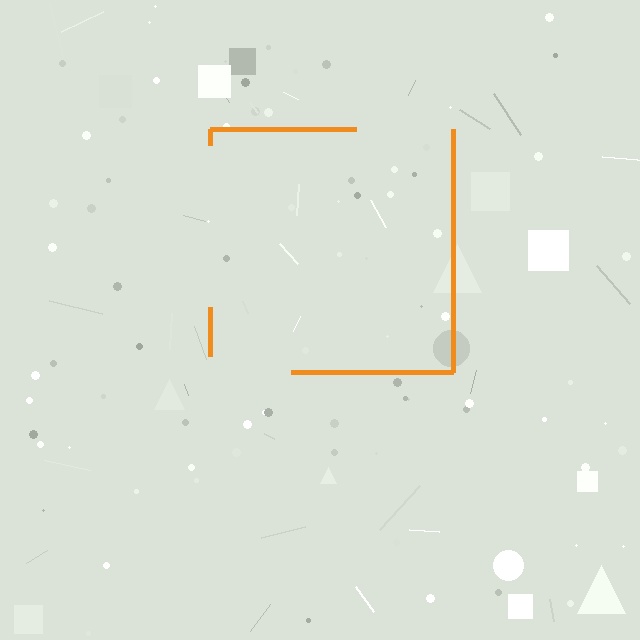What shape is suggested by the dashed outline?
The dashed outline suggests a square.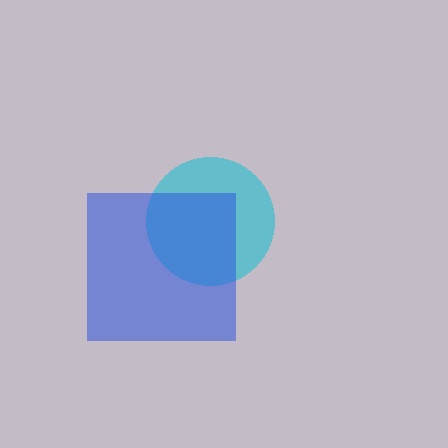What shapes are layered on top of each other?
The layered shapes are: a cyan circle, a blue square.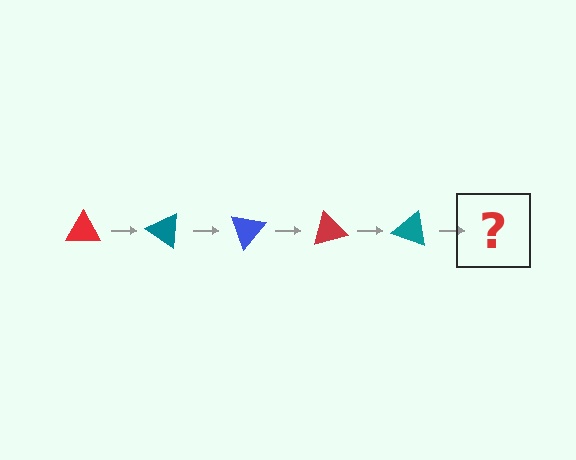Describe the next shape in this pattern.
It should be a blue triangle, rotated 175 degrees from the start.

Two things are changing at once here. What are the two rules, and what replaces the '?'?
The two rules are that it rotates 35 degrees each step and the color cycles through red, teal, and blue. The '?' should be a blue triangle, rotated 175 degrees from the start.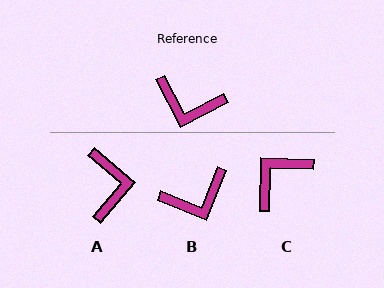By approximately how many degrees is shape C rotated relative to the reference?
Approximately 119 degrees clockwise.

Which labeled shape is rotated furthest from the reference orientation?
C, about 119 degrees away.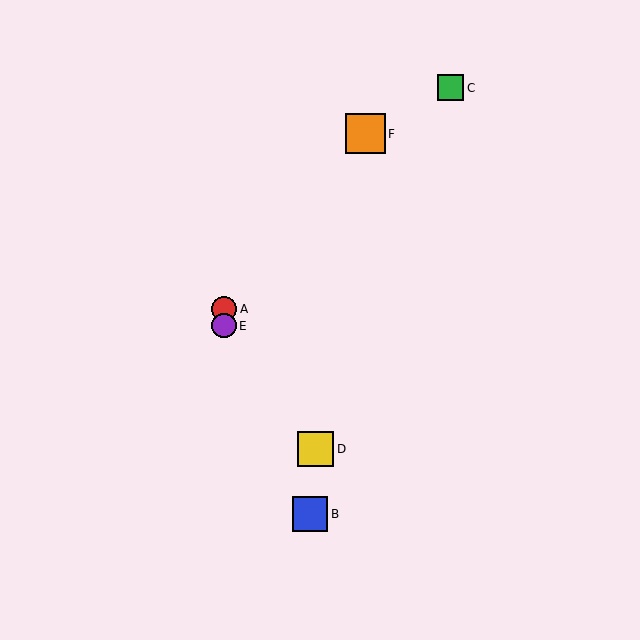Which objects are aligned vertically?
Objects A, E are aligned vertically.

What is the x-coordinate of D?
Object D is at x≈316.